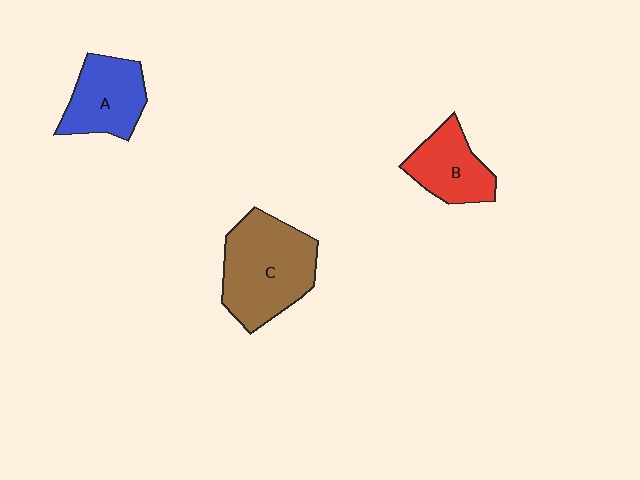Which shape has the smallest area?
Shape B (red).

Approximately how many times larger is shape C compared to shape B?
Approximately 1.7 times.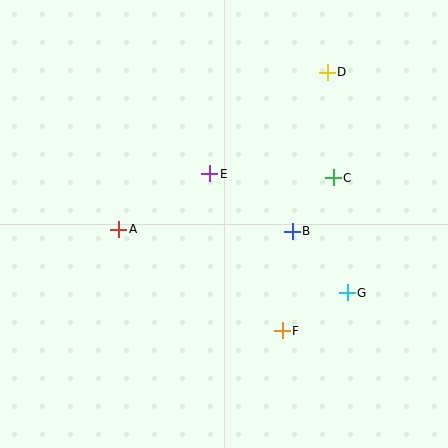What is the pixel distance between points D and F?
The distance between D and F is 262 pixels.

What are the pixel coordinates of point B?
Point B is at (292, 231).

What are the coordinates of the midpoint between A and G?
The midpoint between A and G is at (233, 261).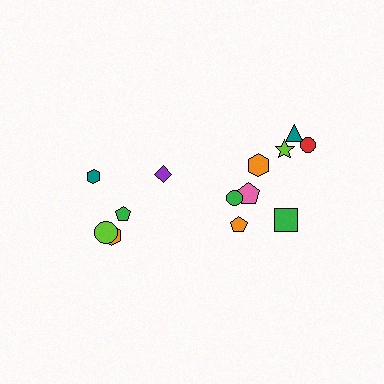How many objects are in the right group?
There are 8 objects.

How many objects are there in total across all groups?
There are 13 objects.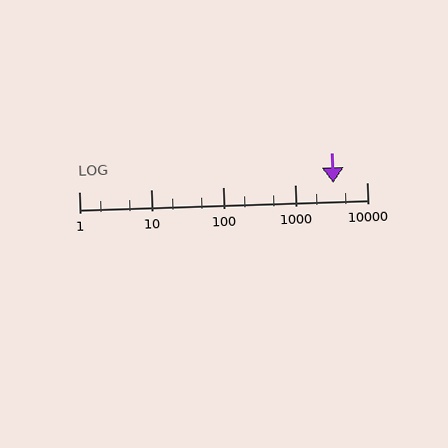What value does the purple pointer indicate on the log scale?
The pointer indicates approximately 3400.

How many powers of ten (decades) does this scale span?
The scale spans 4 decades, from 1 to 10000.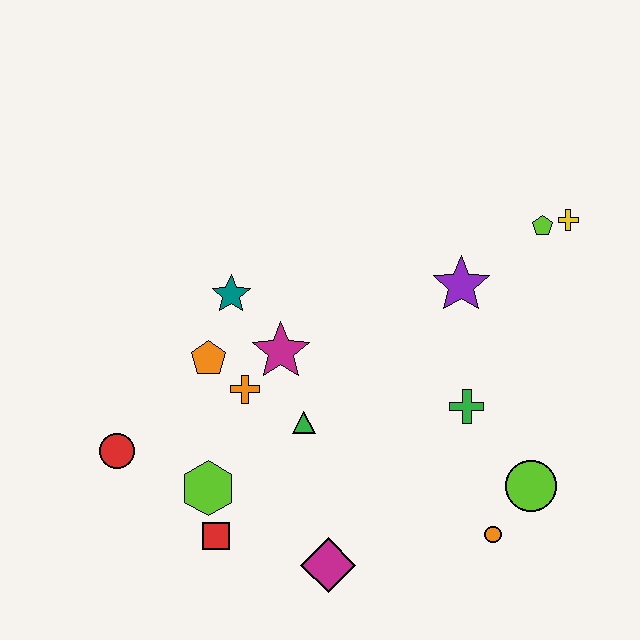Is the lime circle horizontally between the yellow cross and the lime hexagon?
Yes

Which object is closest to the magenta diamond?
The red square is closest to the magenta diamond.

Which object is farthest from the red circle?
The yellow cross is farthest from the red circle.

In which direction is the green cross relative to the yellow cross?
The green cross is below the yellow cross.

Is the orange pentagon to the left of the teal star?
Yes